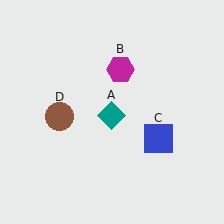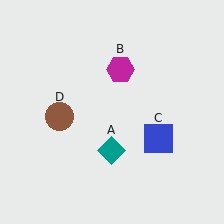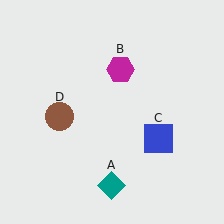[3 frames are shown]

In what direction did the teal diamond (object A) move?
The teal diamond (object A) moved down.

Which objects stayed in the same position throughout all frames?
Magenta hexagon (object B) and blue square (object C) and brown circle (object D) remained stationary.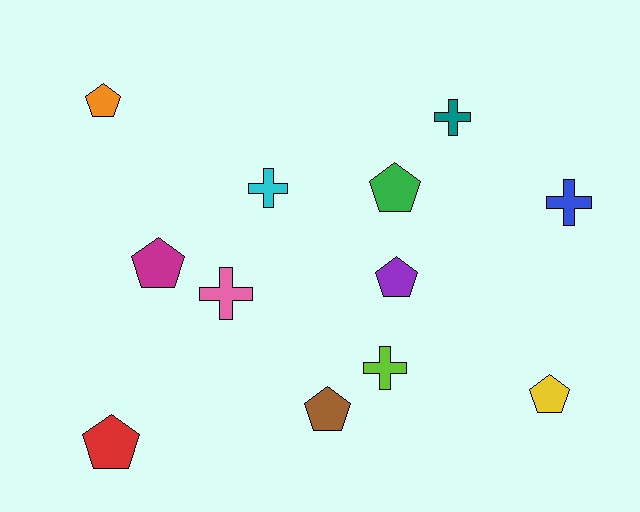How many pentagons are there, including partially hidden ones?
There are 7 pentagons.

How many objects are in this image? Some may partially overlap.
There are 12 objects.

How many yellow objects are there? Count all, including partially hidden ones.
There is 1 yellow object.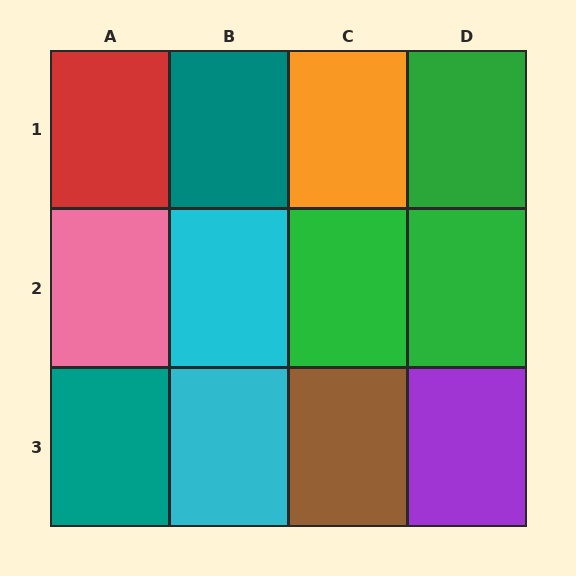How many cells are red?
1 cell is red.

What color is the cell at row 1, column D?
Green.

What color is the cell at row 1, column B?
Teal.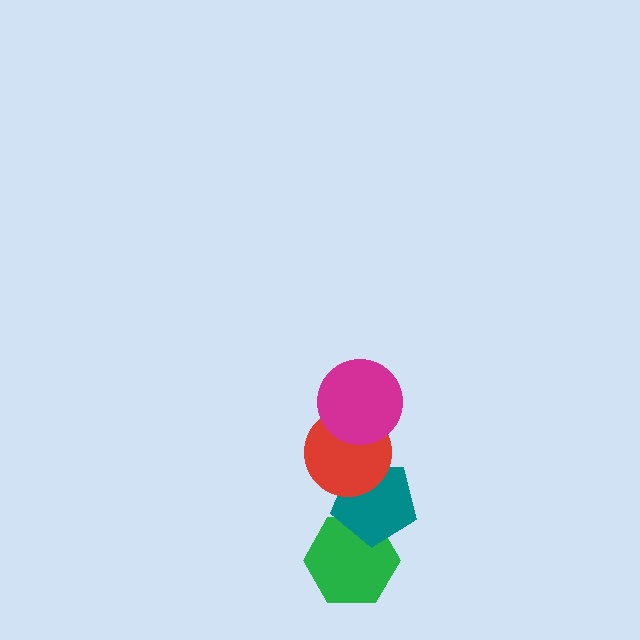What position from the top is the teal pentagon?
The teal pentagon is 3rd from the top.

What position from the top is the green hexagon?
The green hexagon is 4th from the top.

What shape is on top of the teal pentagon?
The red circle is on top of the teal pentagon.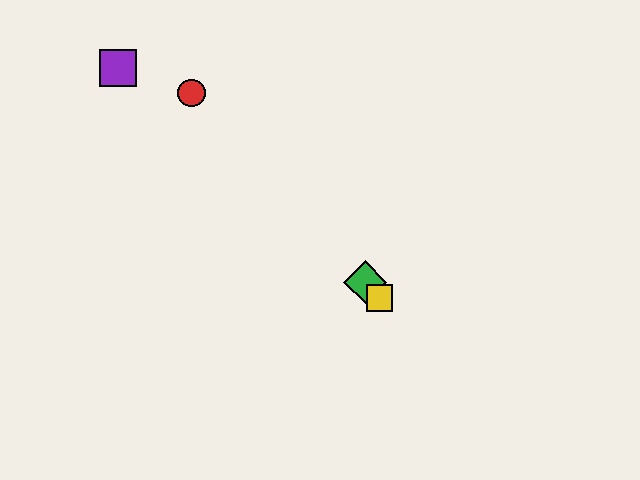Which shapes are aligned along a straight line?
The red circle, the blue diamond, the green diamond, the yellow square are aligned along a straight line.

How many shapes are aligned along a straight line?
4 shapes (the red circle, the blue diamond, the green diamond, the yellow square) are aligned along a straight line.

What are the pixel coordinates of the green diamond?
The green diamond is at (365, 282).